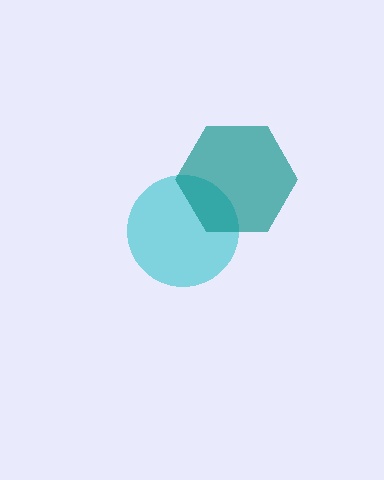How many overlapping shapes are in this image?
There are 2 overlapping shapes in the image.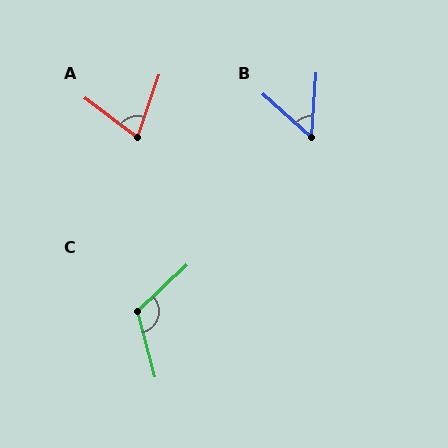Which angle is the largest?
C, at approximately 118 degrees.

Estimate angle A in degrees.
Approximately 73 degrees.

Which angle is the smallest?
B, at approximately 52 degrees.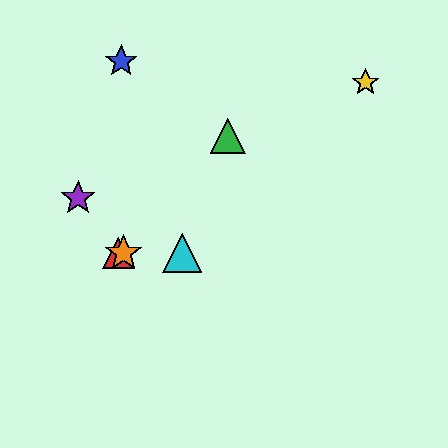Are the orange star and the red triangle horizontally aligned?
Yes, both are at y≈253.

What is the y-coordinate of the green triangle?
The green triangle is at y≈136.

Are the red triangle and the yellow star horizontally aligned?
No, the red triangle is at y≈253 and the yellow star is at y≈83.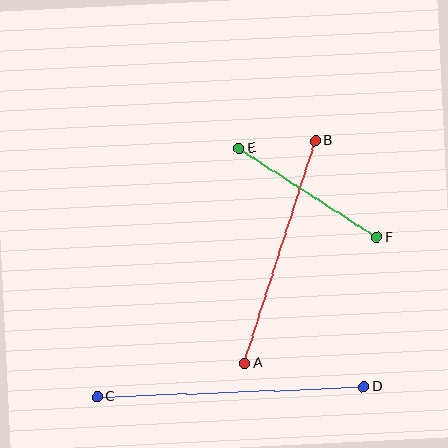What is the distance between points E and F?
The distance is approximately 164 pixels.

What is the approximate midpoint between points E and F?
The midpoint is at approximately (308, 193) pixels.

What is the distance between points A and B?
The distance is approximately 234 pixels.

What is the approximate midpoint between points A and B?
The midpoint is at approximately (280, 252) pixels.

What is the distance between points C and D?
The distance is approximately 266 pixels.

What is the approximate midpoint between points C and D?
The midpoint is at approximately (231, 392) pixels.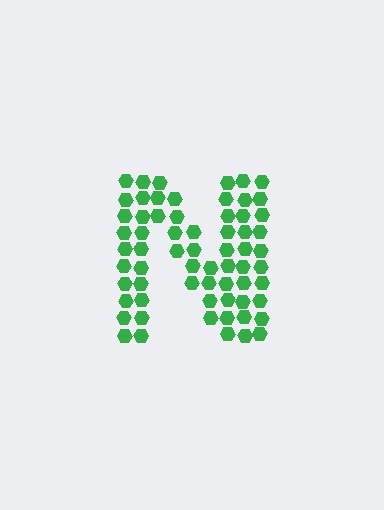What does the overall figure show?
The overall figure shows the letter N.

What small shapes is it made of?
It is made of small hexagons.